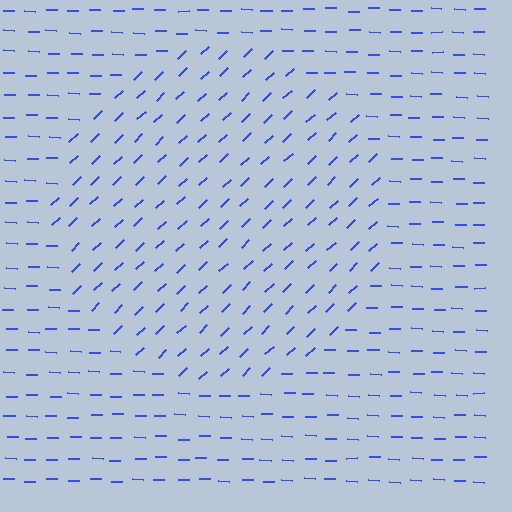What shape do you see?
I see a circle.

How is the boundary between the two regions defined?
The boundary is defined purely by a change in line orientation (approximately 45 degrees difference). All lines are the same color and thickness.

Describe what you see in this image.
The image is filled with small blue line segments. A circle region in the image has lines oriented differently from the surrounding lines, creating a visible texture boundary.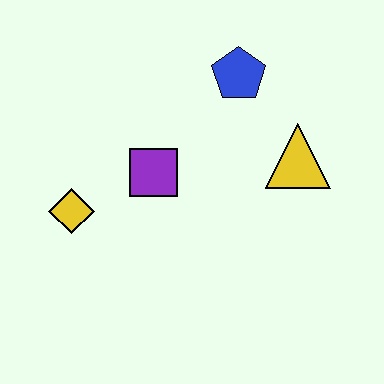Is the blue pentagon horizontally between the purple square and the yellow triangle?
Yes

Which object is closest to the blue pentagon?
The yellow triangle is closest to the blue pentagon.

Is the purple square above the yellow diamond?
Yes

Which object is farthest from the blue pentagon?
The yellow diamond is farthest from the blue pentagon.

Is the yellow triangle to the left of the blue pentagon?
No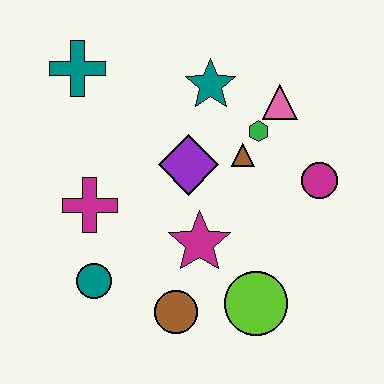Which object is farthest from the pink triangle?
The teal circle is farthest from the pink triangle.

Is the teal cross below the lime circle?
No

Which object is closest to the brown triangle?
The green hexagon is closest to the brown triangle.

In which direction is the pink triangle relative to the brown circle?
The pink triangle is above the brown circle.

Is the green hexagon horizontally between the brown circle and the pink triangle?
Yes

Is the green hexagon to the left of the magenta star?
No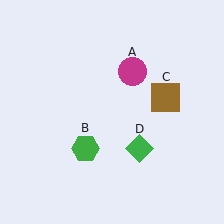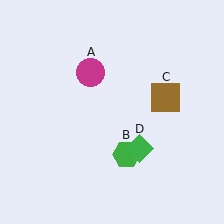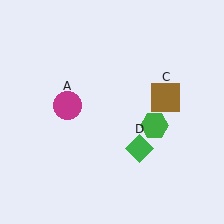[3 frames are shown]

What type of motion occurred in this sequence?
The magenta circle (object A), green hexagon (object B) rotated counterclockwise around the center of the scene.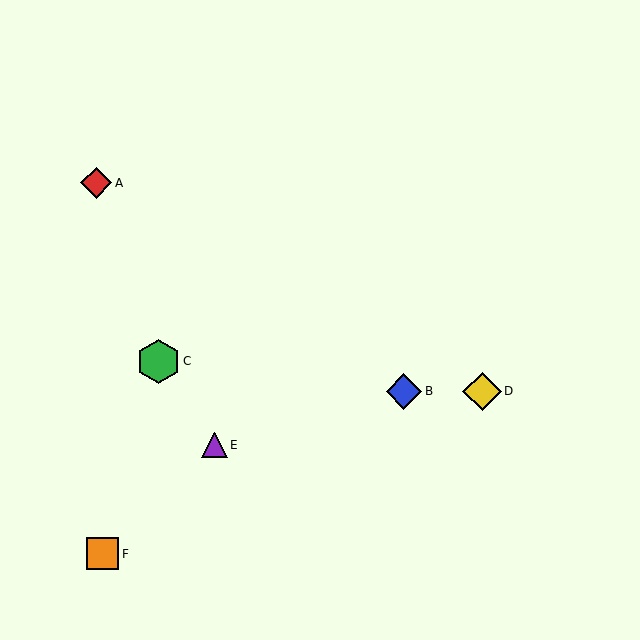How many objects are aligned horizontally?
2 objects (B, D) are aligned horizontally.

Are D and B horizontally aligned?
Yes, both are at y≈391.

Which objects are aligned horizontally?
Objects B, D are aligned horizontally.